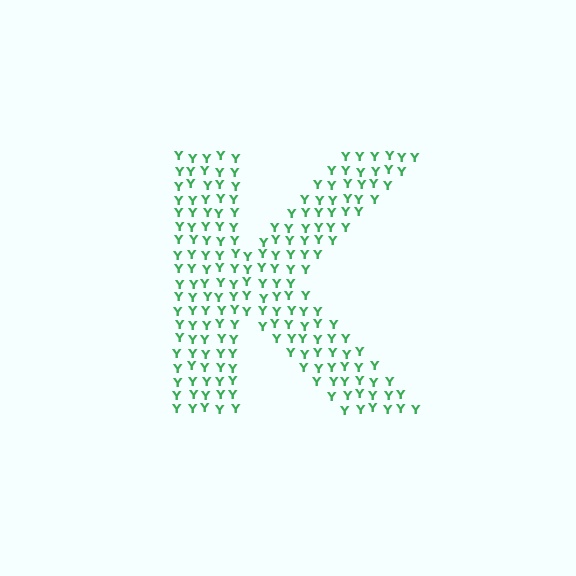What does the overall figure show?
The overall figure shows the letter K.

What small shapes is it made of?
It is made of small letter Y's.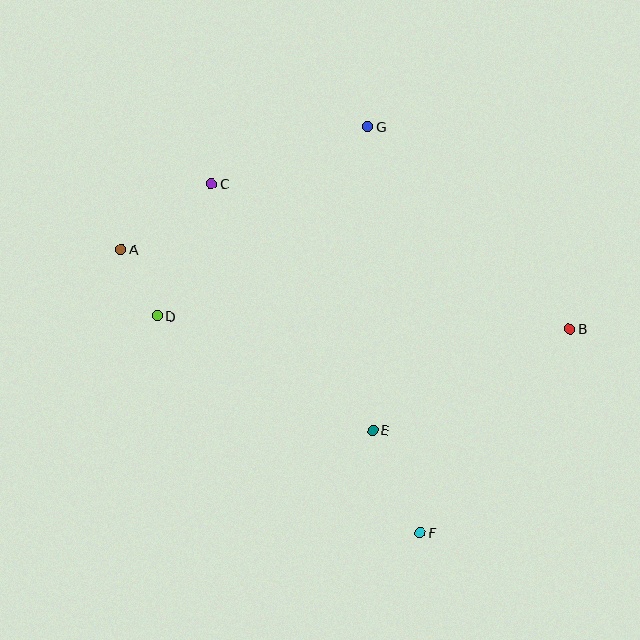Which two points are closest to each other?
Points A and D are closest to each other.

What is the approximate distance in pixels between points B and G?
The distance between B and G is approximately 286 pixels.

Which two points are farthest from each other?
Points A and B are farthest from each other.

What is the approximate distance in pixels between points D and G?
The distance between D and G is approximately 283 pixels.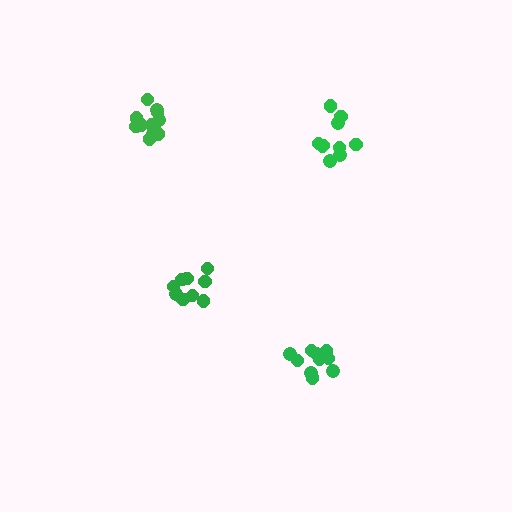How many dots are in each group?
Group 1: 10 dots, Group 2: 10 dots, Group 3: 13 dots, Group 4: 9 dots (42 total).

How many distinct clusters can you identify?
There are 4 distinct clusters.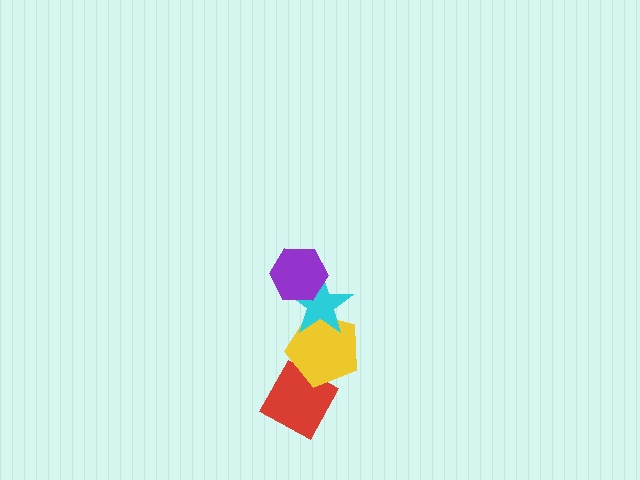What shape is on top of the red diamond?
The yellow pentagon is on top of the red diamond.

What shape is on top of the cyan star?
The purple hexagon is on top of the cyan star.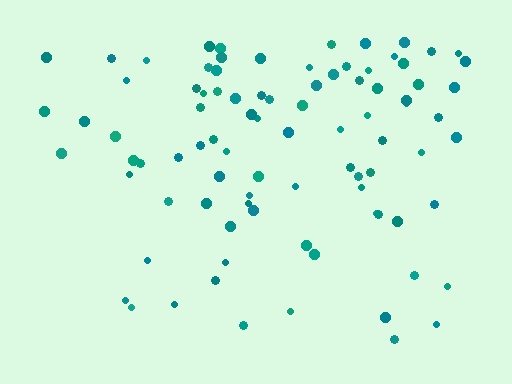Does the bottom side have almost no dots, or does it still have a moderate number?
Still a moderate number, just noticeably fewer than the top.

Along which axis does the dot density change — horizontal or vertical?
Vertical.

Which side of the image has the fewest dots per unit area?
The bottom.